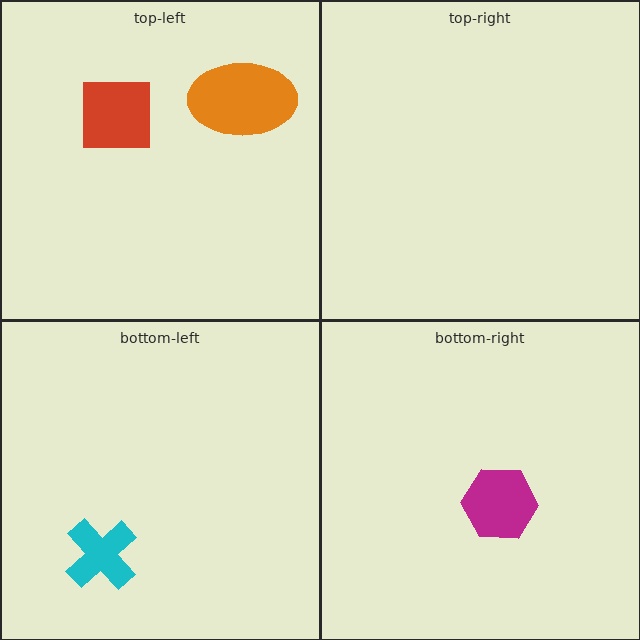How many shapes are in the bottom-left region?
1.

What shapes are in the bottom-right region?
The magenta hexagon.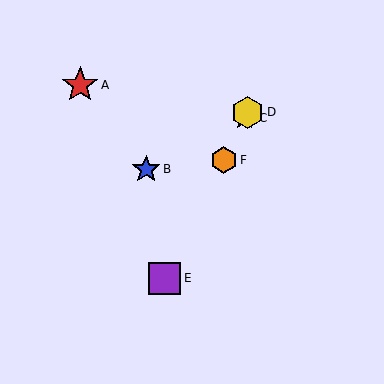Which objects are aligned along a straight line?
Objects C, D, E, F are aligned along a straight line.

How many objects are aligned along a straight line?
4 objects (C, D, E, F) are aligned along a straight line.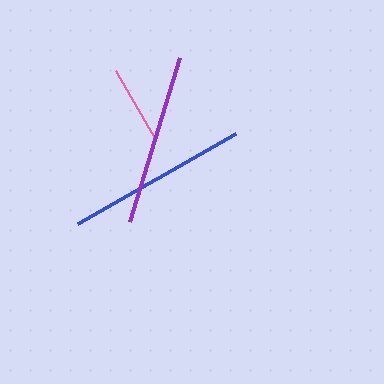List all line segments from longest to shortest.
From longest to shortest: blue, purple, pink.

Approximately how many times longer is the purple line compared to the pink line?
The purple line is approximately 2.1 times the length of the pink line.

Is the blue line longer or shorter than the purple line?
The blue line is longer than the purple line.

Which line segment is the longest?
The blue line is the longest at approximately 182 pixels.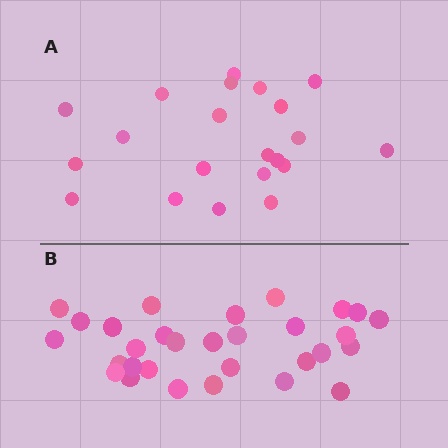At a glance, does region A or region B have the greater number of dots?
Region B (the bottom region) has more dots.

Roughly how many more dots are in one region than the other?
Region B has roughly 8 or so more dots than region A.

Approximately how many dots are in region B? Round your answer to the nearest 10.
About 30 dots.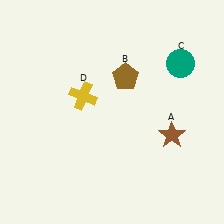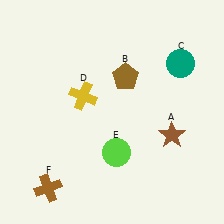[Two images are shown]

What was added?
A lime circle (E), a brown cross (F) were added in Image 2.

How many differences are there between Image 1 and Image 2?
There are 2 differences between the two images.